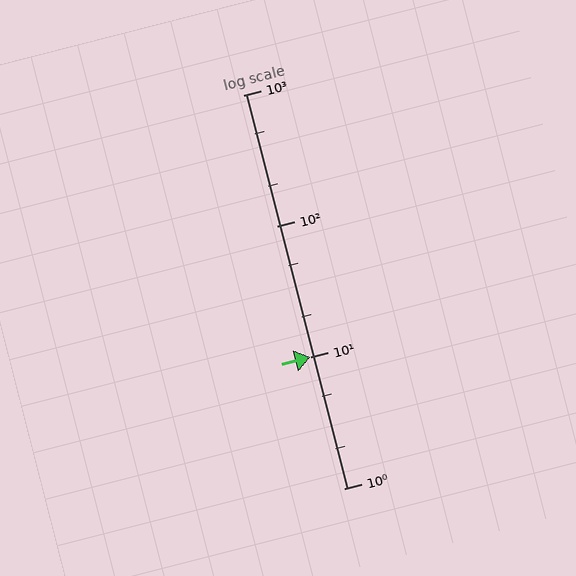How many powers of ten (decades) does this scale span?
The scale spans 3 decades, from 1 to 1000.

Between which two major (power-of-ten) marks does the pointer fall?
The pointer is between 10 and 100.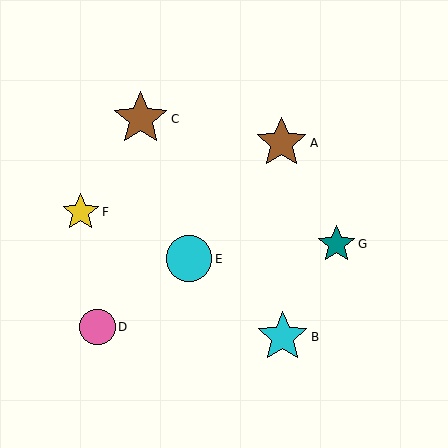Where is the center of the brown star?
The center of the brown star is at (281, 143).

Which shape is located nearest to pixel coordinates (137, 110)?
The brown star (labeled C) at (141, 119) is nearest to that location.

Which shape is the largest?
The brown star (labeled C) is the largest.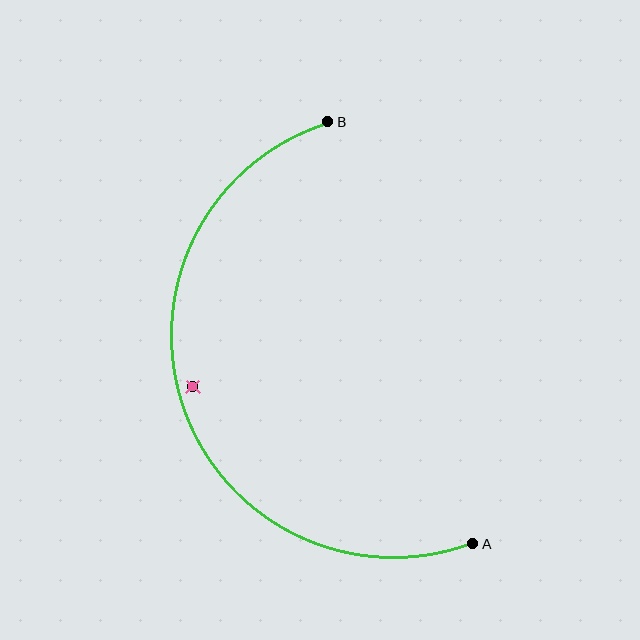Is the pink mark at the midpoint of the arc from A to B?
No — the pink mark does not lie on the arc at all. It sits slightly inside the curve.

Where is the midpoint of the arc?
The arc midpoint is the point on the curve farthest from the straight line joining A and B. It sits to the left of that line.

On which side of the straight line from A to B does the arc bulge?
The arc bulges to the left of the straight line connecting A and B.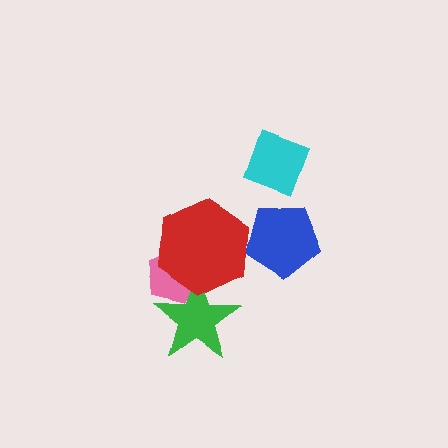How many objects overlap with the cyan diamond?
0 objects overlap with the cyan diamond.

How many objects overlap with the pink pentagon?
2 objects overlap with the pink pentagon.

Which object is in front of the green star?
The red hexagon is in front of the green star.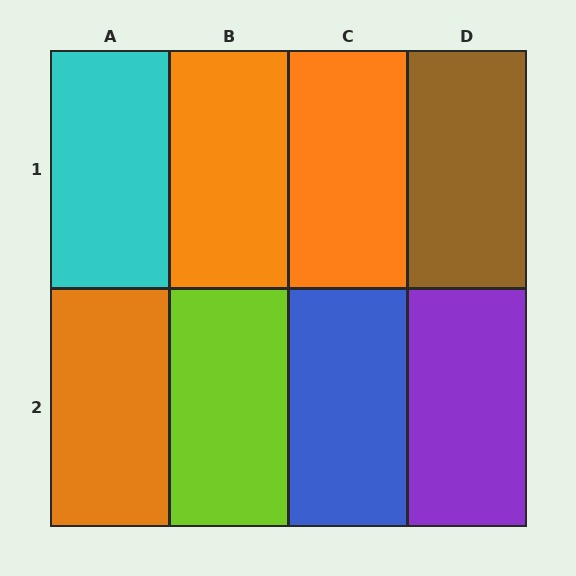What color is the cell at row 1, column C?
Orange.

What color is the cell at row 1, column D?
Brown.